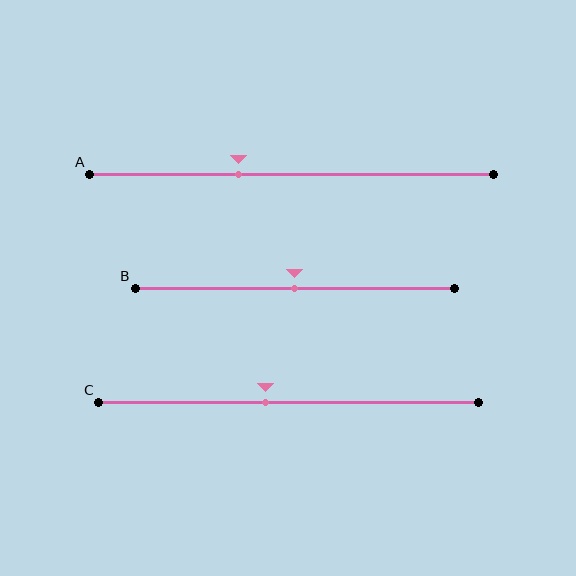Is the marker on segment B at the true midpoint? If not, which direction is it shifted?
Yes, the marker on segment B is at the true midpoint.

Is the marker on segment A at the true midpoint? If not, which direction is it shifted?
No, the marker on segment A is shifted to the left by about 13% of the segment length.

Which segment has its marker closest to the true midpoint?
Segment B has its marker closest to the true midpoint.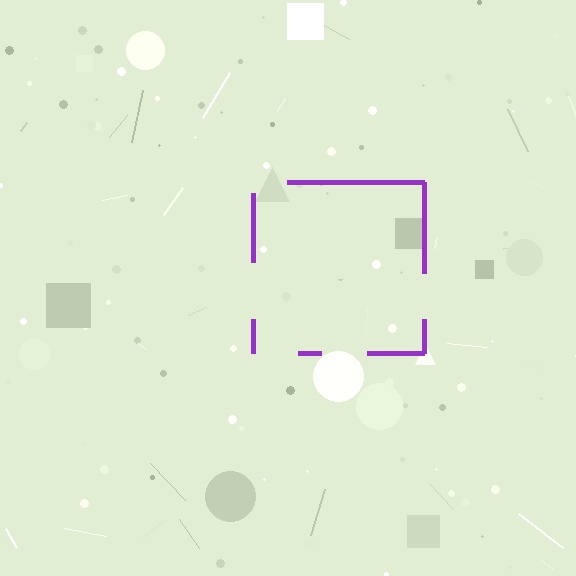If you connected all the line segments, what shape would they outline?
They would outline a square.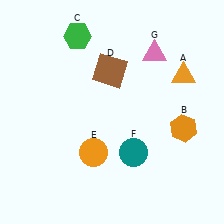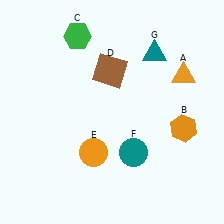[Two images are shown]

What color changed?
The triangle (G) changed from pink in Image 1 to teal in Image 2.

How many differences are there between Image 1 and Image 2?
There is 1 difference between the two images.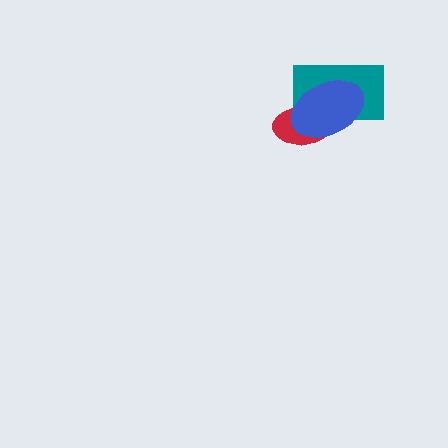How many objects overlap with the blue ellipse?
2 objects overlap with the blue ellipse.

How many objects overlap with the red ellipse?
2 objects overlap with the red ellipse.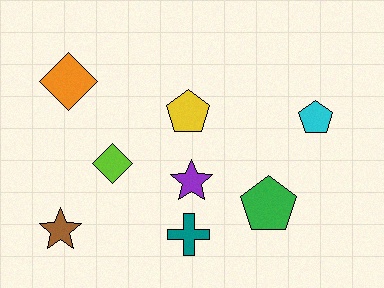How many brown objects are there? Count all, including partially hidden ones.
There is 1 brown object.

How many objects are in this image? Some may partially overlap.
There are 8 objects.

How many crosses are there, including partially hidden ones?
There is 1 cross.